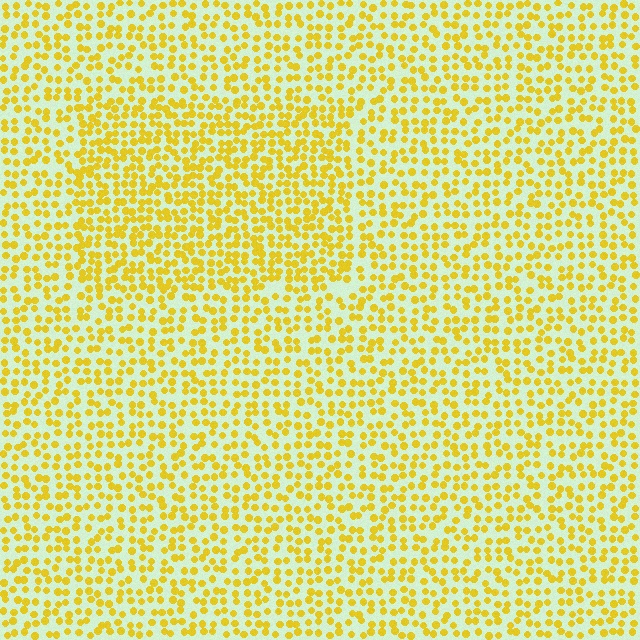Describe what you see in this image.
The image contains small yellow elements arranged at two different densities. A rectangle-shaped region is visible where the elements are more densely packed than the surrounding area.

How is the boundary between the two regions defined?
The boundary is defined by a change in element density (approximately 1.5x ratio). All elements are the same color, size, and shape.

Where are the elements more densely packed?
The elements are more densely packed inside the rectangle boundary.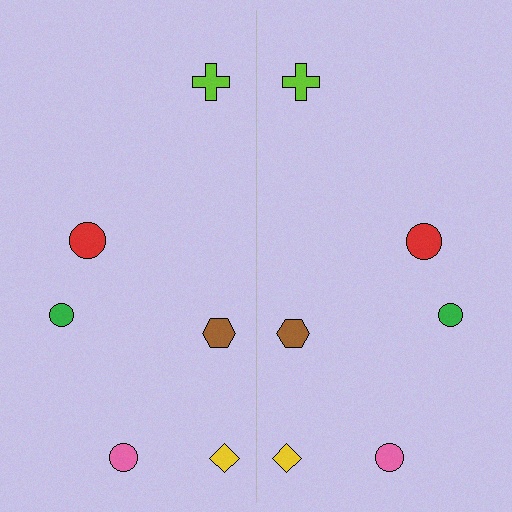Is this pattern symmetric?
Yes, this pattern has bilateral (reflection) symmetry.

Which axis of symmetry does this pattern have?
The pattern has a vertical axis of symmetry running through the center of the image.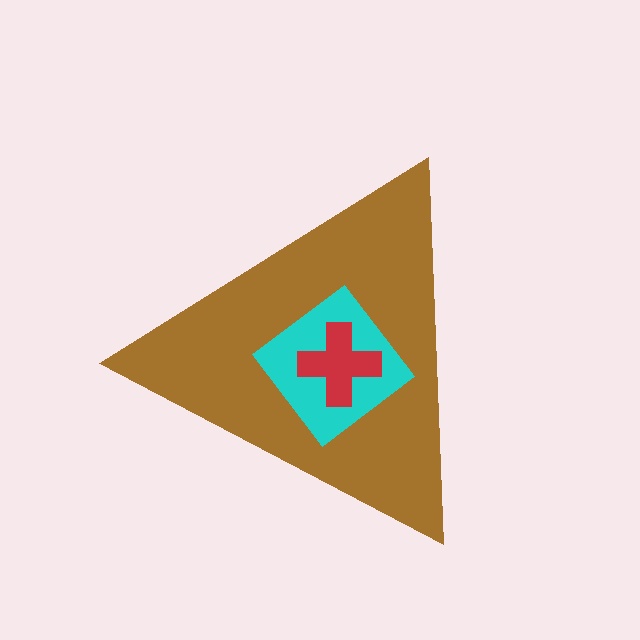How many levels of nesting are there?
3.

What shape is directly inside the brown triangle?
The cyan diamond.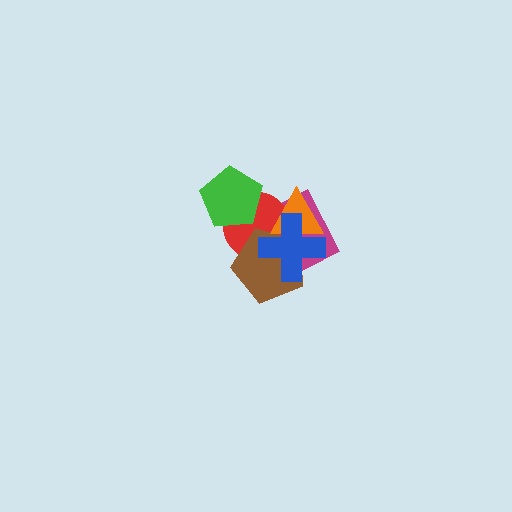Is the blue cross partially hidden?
No, no other shape covers it.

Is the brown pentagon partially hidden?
Yes, it is partially covered by another shape.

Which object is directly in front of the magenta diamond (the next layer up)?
The red circle is directly in front of the magenta diamond.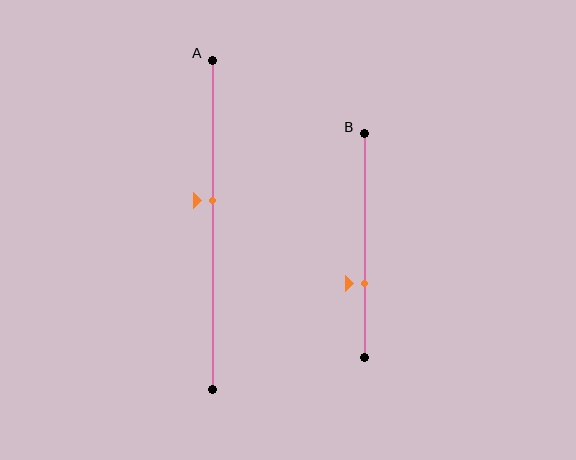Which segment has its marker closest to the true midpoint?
Segment A has its marker closest to the true midpoint.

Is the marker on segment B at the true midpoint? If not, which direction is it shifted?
No, the marker on segment B is shifted downward by about 17% of the segment length.